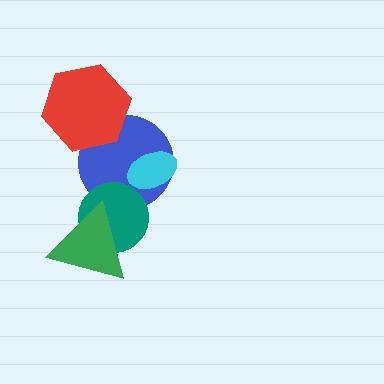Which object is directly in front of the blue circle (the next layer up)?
The teal circle is directly in front of the blue circle.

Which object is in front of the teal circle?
The green triangle is in front of the teal circle.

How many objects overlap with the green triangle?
1 object overlaps with the green triangle.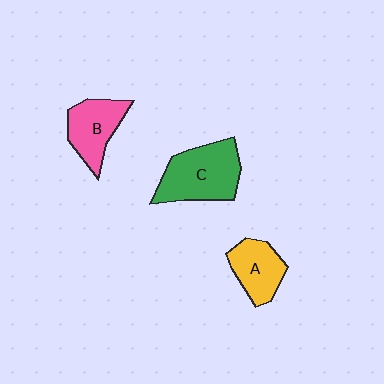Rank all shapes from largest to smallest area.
From largest to smallest: C (green), B (pink), A (yellow).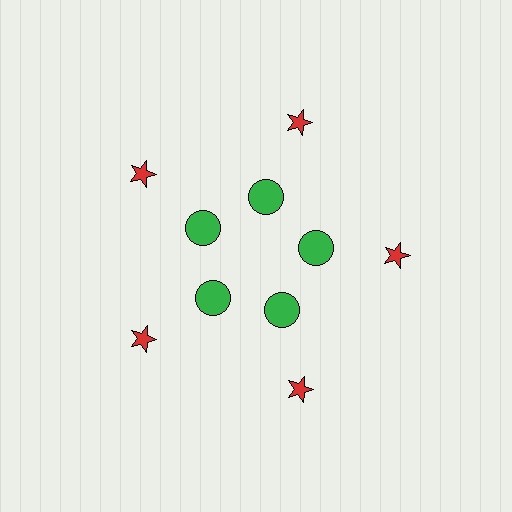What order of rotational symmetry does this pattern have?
This pattern has 5-fold rotational symmetry.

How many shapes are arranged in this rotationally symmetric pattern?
There are 10 shapes, arranged in 5 groups of 2.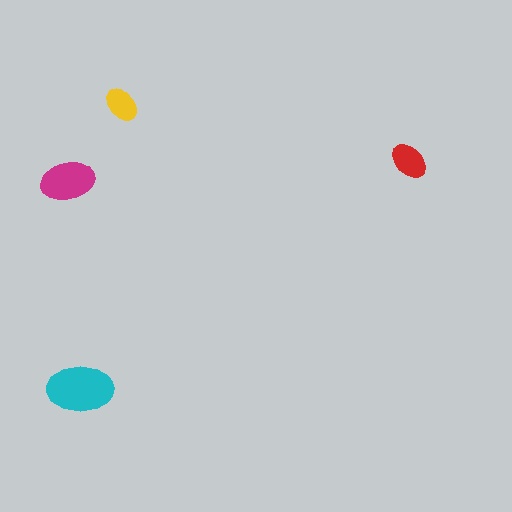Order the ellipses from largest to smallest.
the cyan one, the magenta one, the red one, the yellow one.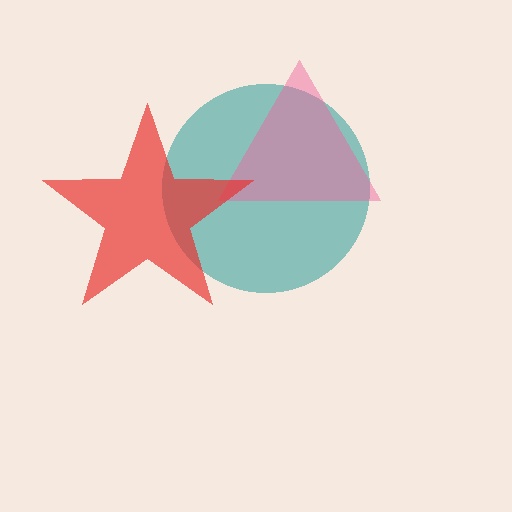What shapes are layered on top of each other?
The layered shapes are: a teal circle, a pink triangle, a red star.